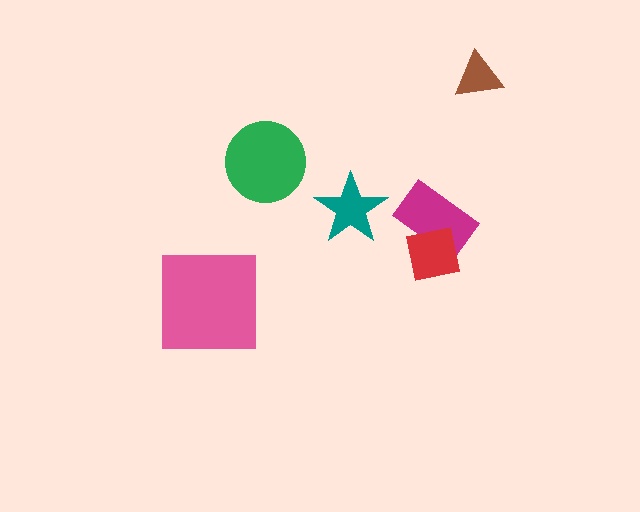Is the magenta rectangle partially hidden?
Yes, it is partially covered by another shape.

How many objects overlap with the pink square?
0 objects overlap with the pink square.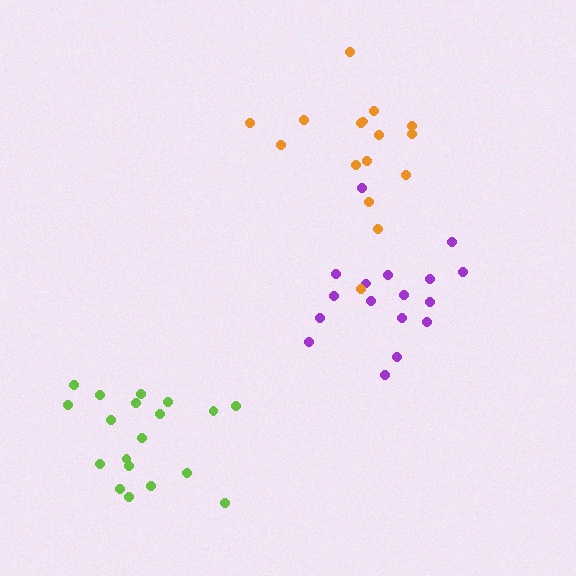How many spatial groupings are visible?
There are 3 spatial groupings.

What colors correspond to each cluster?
The clusters are colored: purple, lime, orange.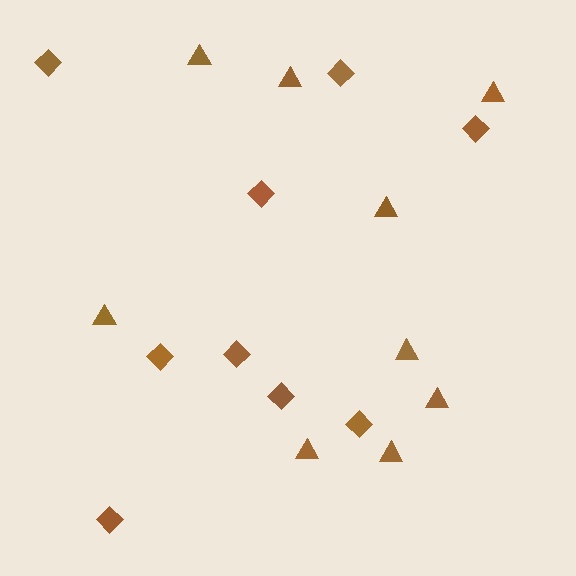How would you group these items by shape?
There are 2 groups: one group of triangles (9) and one group of diamonds (9).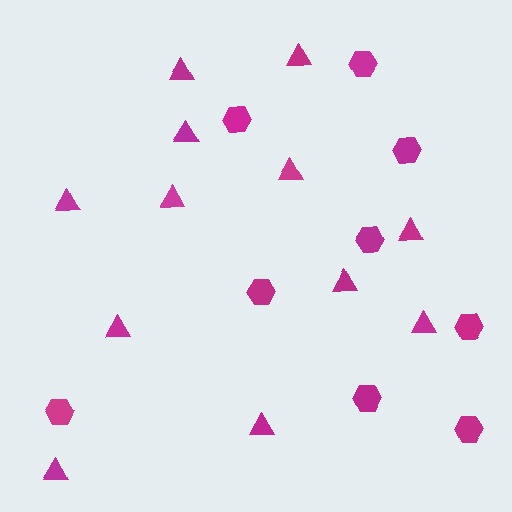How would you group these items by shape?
There are 2 groups: one group of hexagons (9) and one group of triangles (12).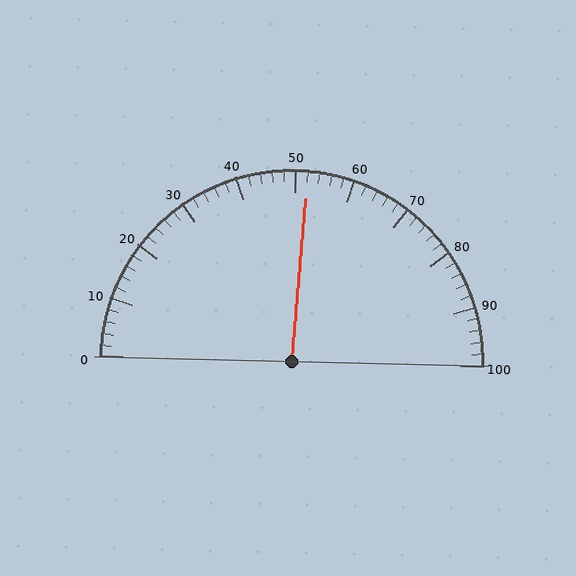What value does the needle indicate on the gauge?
The needle indicates approximately 52.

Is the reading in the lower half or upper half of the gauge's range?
The reading is in the upper half of the range (0 to 100).